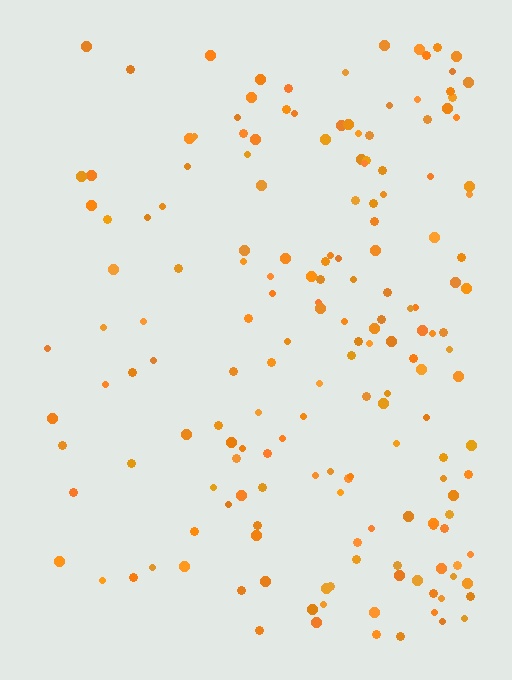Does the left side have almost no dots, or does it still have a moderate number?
Still a moderate number, just noticeably fewer than the right.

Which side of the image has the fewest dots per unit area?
The left.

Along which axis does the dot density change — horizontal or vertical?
Horizontal.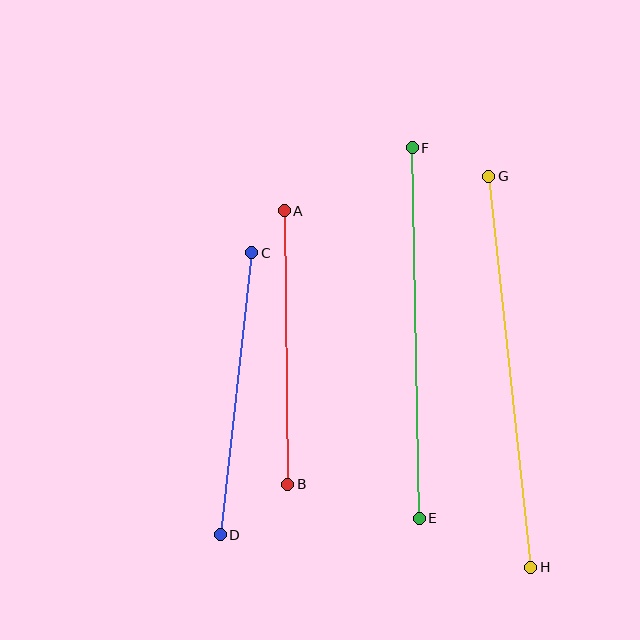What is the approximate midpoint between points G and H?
The midpoint is at approximately (510, 372) pixels.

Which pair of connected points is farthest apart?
Points G and H are farthest apart.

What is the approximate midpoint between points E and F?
The midpoint is at approximately (416, 333) pixels.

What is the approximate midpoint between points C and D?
The midpoint is at approximately (236, 394) pixels.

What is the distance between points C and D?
The distance is approximately 284 pixels.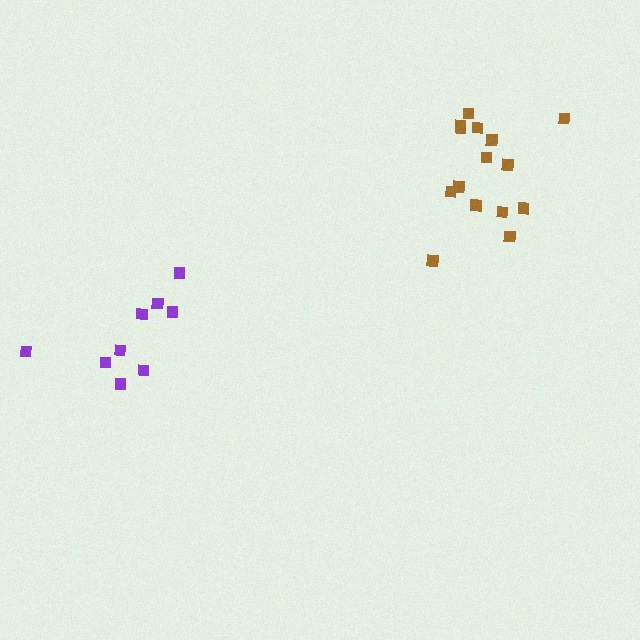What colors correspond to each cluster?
The clusters are colored: purple, brown.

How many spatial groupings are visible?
There are 2 spatial groupings.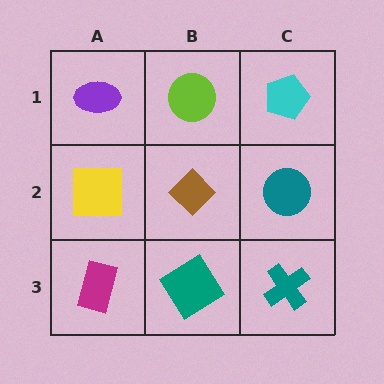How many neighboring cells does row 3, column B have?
3.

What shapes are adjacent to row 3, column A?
A yellow square (row 2, column A), a teal diamond (row 3, column B).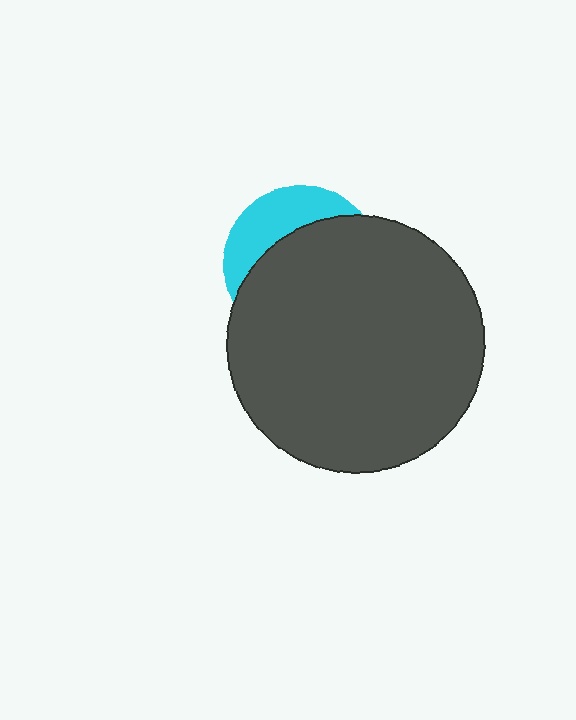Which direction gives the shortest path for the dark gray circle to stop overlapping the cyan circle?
Moving down gives the shortest separation.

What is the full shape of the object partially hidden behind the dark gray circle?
The partially hidden object is a cyan circle.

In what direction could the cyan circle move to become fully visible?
The cyan circle could move up. That would shift it out from behind the dark gray circle entirely.